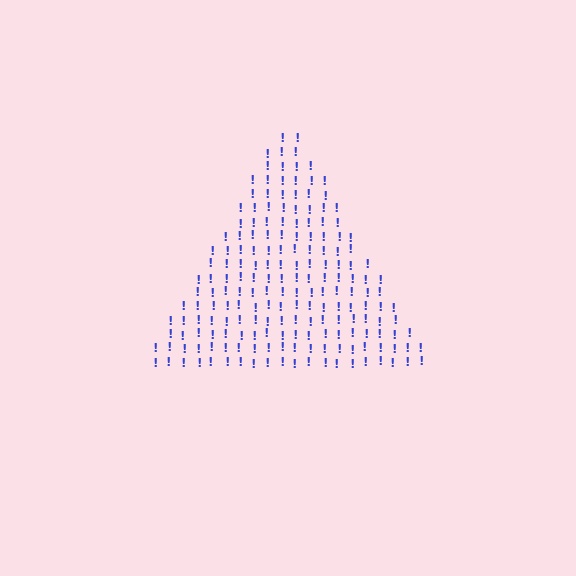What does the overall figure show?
The overall figure shows a triangle.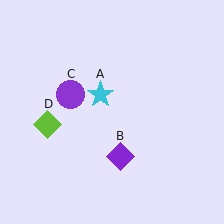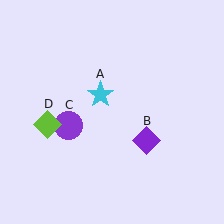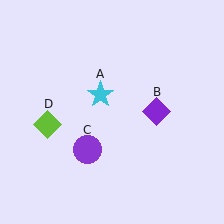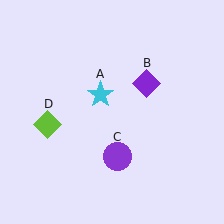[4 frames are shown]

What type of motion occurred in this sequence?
The purple diamond (object B), purple circle (object C) rotated counterclockwise around the center of the scene.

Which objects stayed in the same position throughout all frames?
Cyan star (object A) and lime diamond (object D) remained stationary.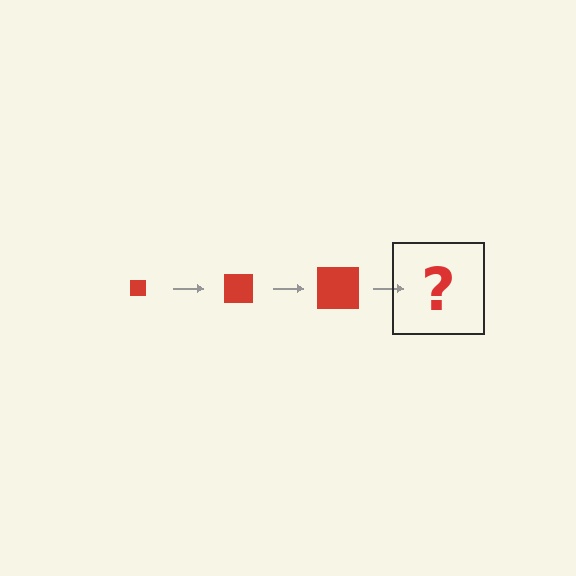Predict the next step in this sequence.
The next step is a red square, larger than the previous one.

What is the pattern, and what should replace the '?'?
The pattern is that the square gets progressively larger each step. The '?' should be a red square, larger than the previous one.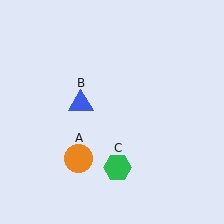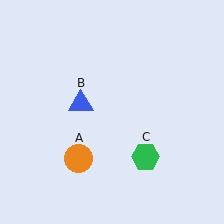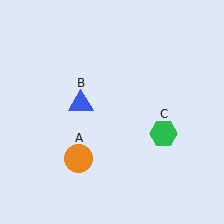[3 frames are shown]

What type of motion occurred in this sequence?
The green hexagon (object C) rotated counterclockwise around the center of the scene.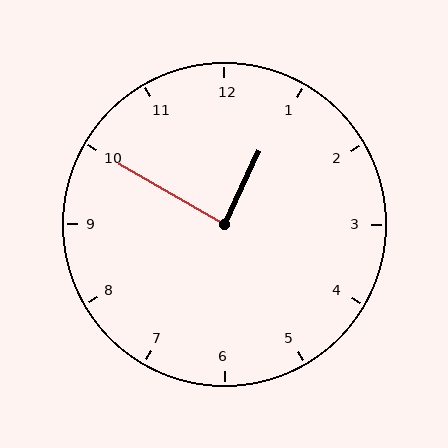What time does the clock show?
12:50.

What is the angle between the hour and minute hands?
Approximately 85 degrees.